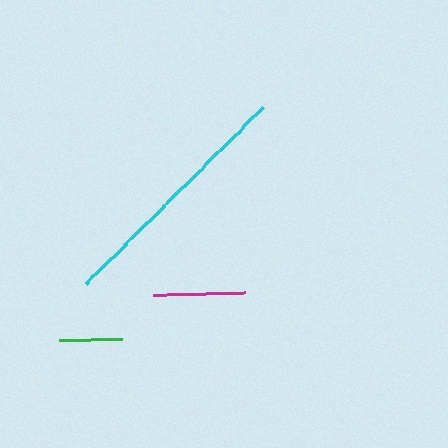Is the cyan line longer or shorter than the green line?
The cyan line is longer than the green line.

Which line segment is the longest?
The cyan line is the longest at approximately 251 pixels.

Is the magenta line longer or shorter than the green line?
The magenta line is longer than the green line.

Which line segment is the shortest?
The green line is the shortest at approximately 63 pixels.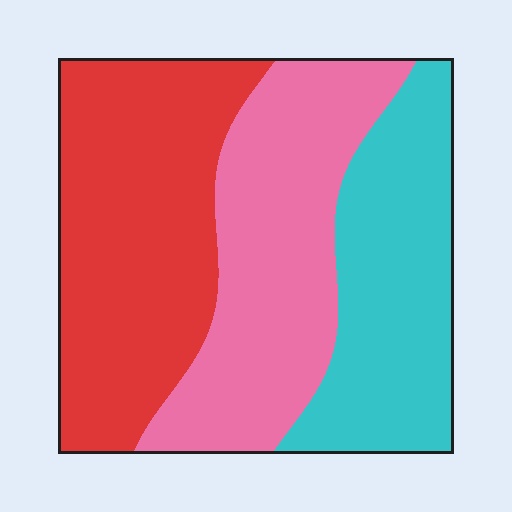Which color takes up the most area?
Red, at roughly 40%.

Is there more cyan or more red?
Red.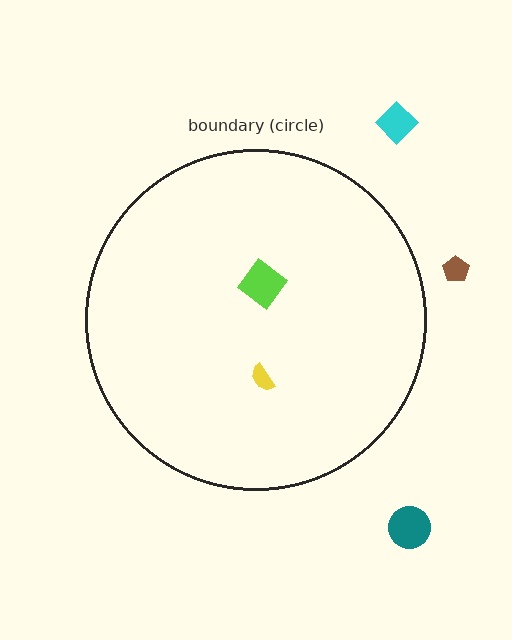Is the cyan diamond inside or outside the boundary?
Outside.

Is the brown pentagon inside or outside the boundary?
Outside.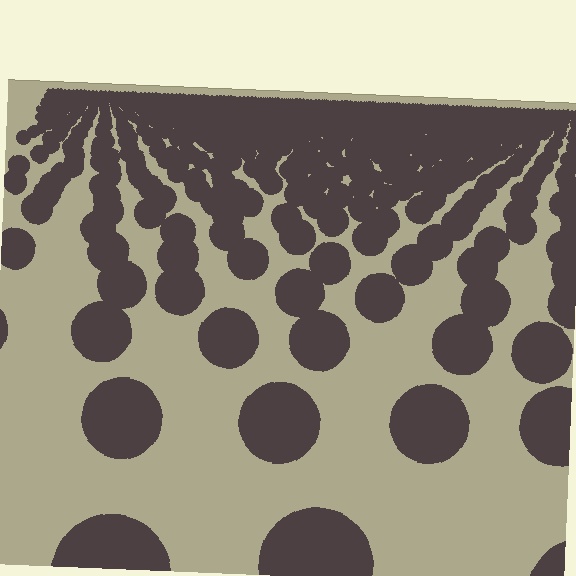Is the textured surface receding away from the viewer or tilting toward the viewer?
The surface is receding away from the viewer. Texture elements get smaller and denser toward the top.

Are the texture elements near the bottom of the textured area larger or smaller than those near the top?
Larger. Near the bottom, elements are closer to the viewer and appear at a bigger on-screen size.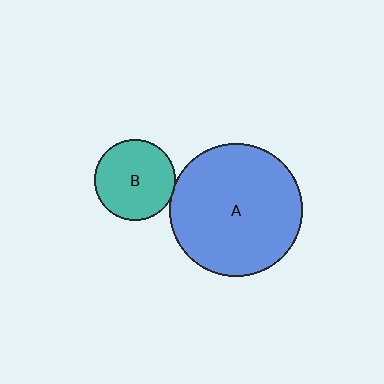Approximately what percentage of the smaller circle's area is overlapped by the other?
Approximately 5%.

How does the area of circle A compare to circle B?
Approximately 2.7 times.